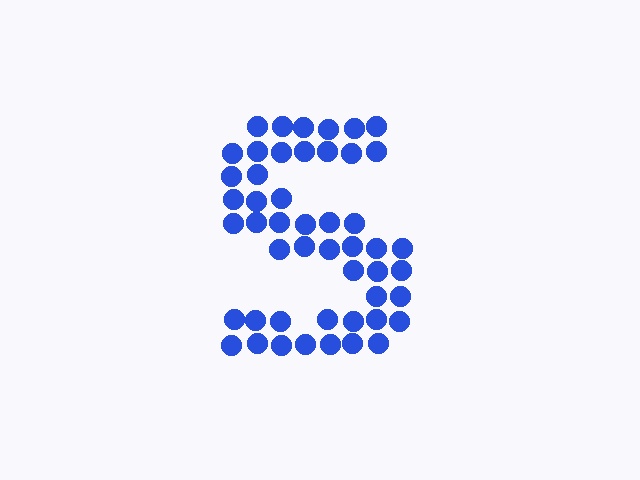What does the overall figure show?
The overall figure shows the letter S.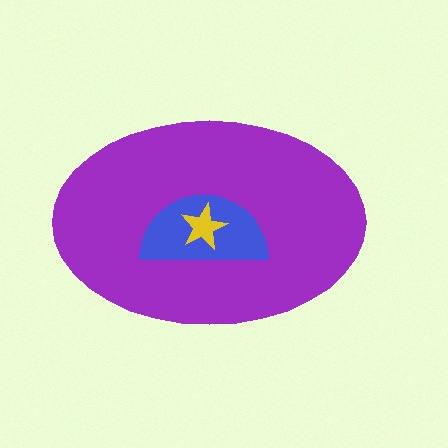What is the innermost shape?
The yellow star.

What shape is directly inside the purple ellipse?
The blue semicircle.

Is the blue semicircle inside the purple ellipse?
Yes.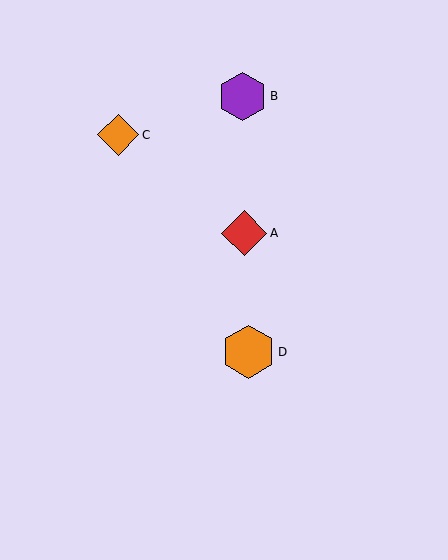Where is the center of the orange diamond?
The center of the orange diamond is at (118, 135).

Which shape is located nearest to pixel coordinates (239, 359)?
The orange hexagon (labeled D) at (248, 352) is nearest to that location.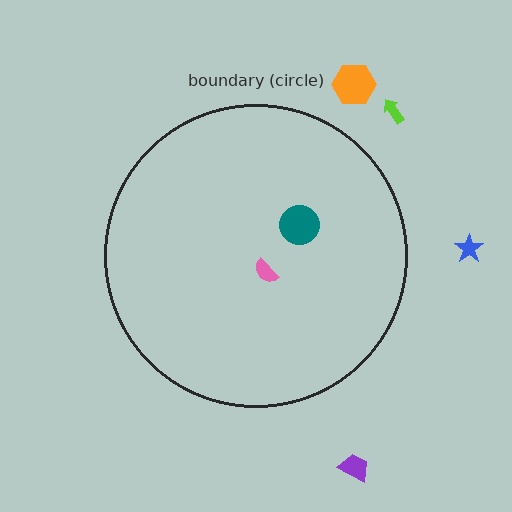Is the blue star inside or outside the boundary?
Outside.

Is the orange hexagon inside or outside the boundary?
Outside.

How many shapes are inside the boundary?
2 inside, 4 outside.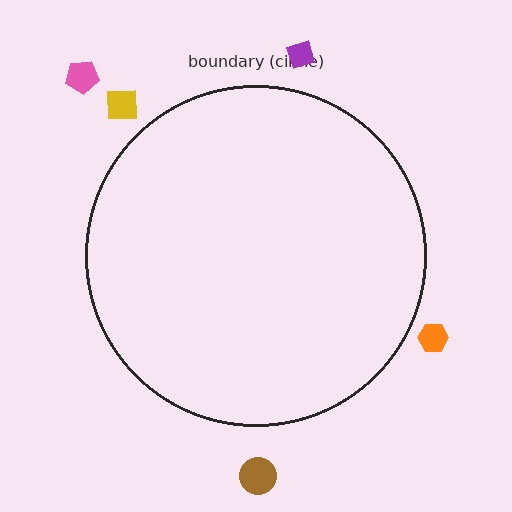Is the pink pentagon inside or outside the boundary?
Outside.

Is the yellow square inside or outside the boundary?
Outside.